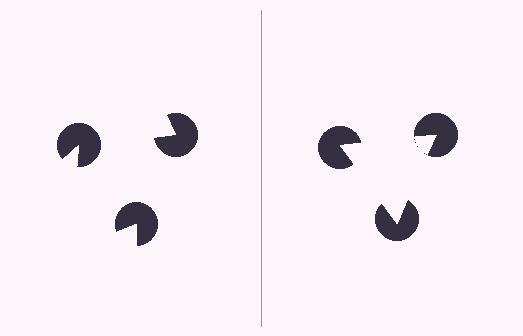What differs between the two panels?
The pac-man discs are positioned identically on both sides; only the wedge orientations differ. On the right they align to a triangle; on the left they are misaligned.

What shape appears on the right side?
An illusory triangle.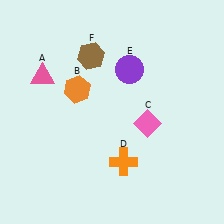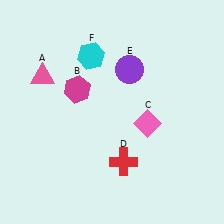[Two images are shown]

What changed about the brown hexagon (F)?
In Image 1, F is brown. In Image 2, it changed to cyan.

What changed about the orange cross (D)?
In Image 1, D is orange. In Image 2, it changed to red.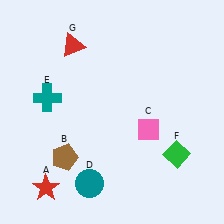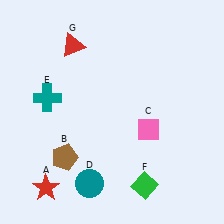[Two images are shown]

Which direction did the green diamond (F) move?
The green diamond (F) moved left.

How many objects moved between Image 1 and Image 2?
1 object moved between the two images.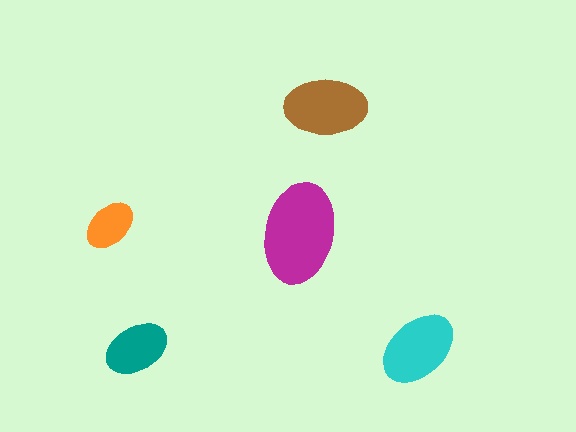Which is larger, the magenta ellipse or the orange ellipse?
The magenta one.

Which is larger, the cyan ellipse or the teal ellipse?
The cyan one.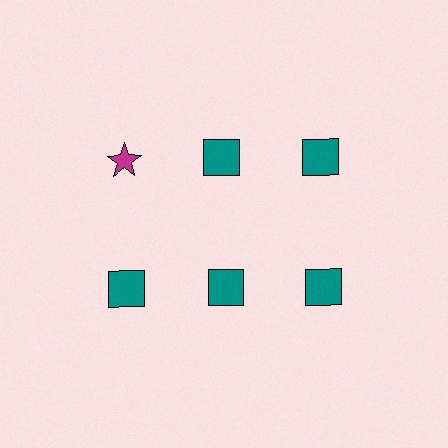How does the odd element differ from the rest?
It differs in both color (magenta instead of teal) and shape (star instead of square).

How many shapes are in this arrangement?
There are 6 shapes arranged in a grid pattern.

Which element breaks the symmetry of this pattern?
The magenta star in the top row, leftmost column breaks the symmetry. All other shapes are teal squares.